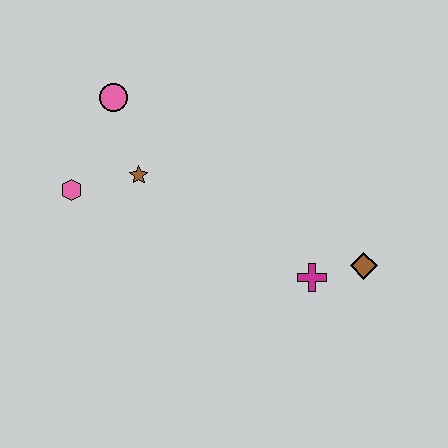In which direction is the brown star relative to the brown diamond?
The brown star is to the left of the brown diamond.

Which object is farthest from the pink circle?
The brown diamond is farthest from the pink circle.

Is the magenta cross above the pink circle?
No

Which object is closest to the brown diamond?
The magenta cross is closest to the brown diamond.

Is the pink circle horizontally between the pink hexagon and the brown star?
Yes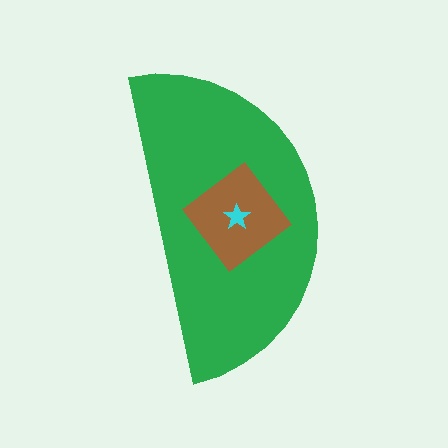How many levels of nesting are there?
3.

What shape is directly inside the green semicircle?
The brown diamond.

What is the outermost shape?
The green semicircle.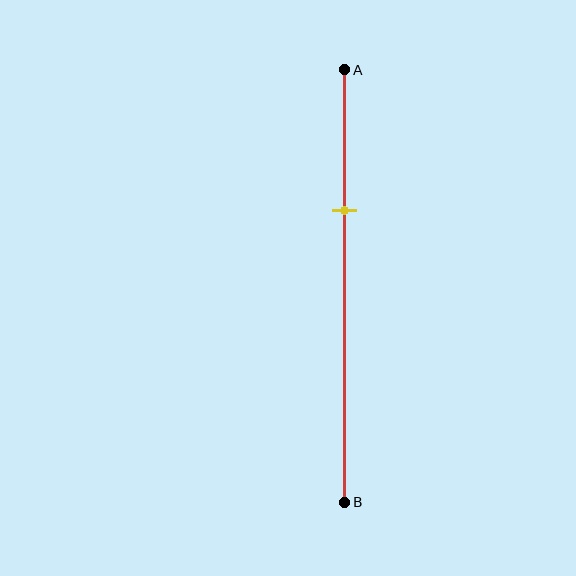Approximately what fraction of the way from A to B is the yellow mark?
The yellow mark is approximately 30% of the way from A to B.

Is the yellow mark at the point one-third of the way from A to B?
Yes, the mark is approximately at the one-third point.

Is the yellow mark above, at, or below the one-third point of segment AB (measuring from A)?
The yellow mark is approximately at the one-third point of segment AB.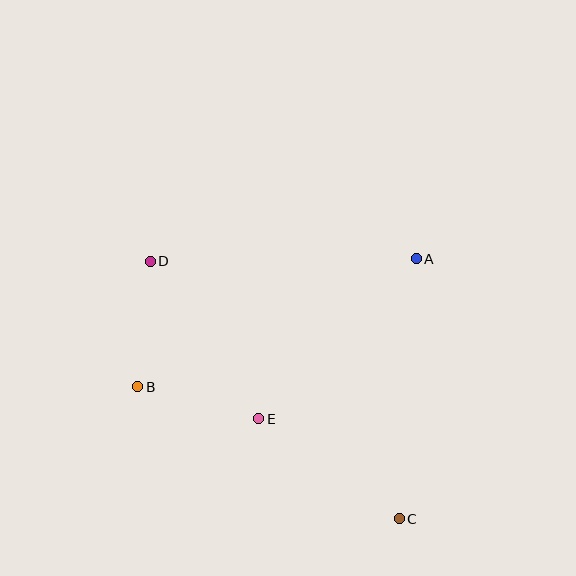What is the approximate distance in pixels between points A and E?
The distance between A and E is approximately 224 pixels.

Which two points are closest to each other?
Points B and E are closest to each other.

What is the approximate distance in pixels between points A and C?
The distance between A and C is approximately 261 pixels.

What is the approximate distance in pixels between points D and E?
The distance between D and E is approximately 191 pixels.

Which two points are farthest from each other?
Points C and D are farthest from each other.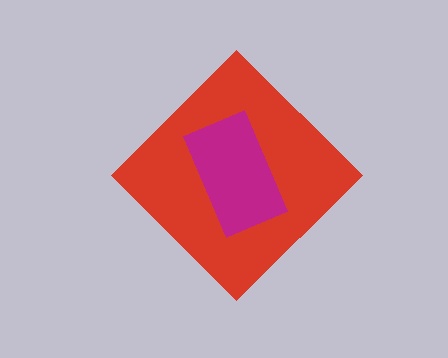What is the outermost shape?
The red diamond.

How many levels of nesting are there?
2.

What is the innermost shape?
The magenta rectangle.